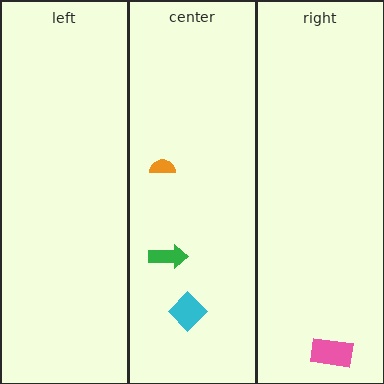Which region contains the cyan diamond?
The center region.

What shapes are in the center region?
The orange semicircle, the cyan diamond, the green arrow.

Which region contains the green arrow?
The center region.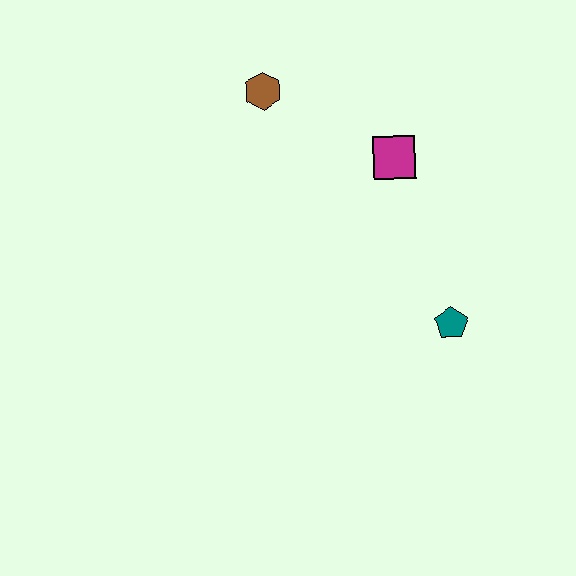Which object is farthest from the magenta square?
The teal pentagon is farthest from the magenta square.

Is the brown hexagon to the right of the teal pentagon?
No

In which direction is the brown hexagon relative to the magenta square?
The brown hexagon is to the left of the magenta square.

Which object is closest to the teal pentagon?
The magenta square is closest to the teal pentagon.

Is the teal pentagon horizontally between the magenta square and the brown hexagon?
No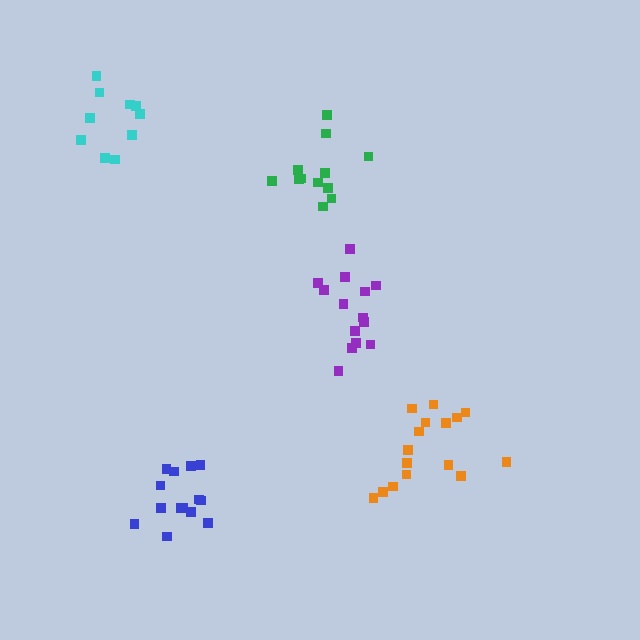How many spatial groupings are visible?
There are 5 spatial groupings.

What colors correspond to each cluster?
The clusters are colored: cyan, blue, green, purple, orange.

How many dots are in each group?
Group 1: 10 dots, Group 2: 14 dots, Group 3: 12 dots, Group 4: 14 dots, Group 5: 16 dots (66 total).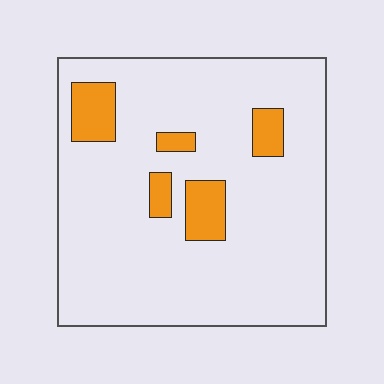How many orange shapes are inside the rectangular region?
5.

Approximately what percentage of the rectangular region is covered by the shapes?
Approximately 10%.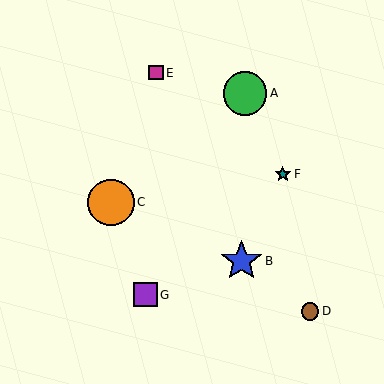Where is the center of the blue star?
The center of the blue star is at (242, 261).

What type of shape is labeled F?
Shape F is a teal star.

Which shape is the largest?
The orange circle (labeled C) is the largest.